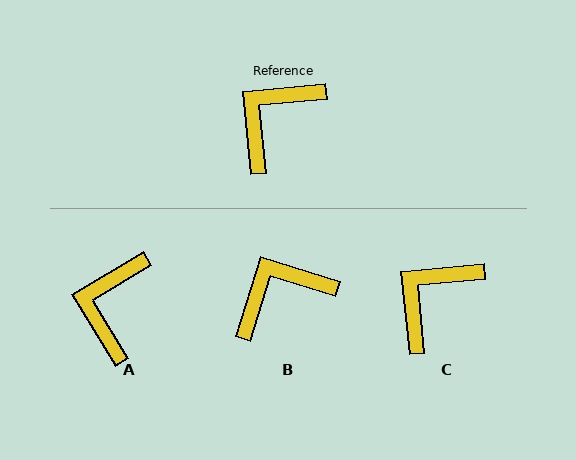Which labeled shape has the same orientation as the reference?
C.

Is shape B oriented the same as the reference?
No, it is off by about 23 degrees.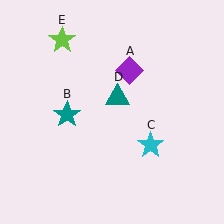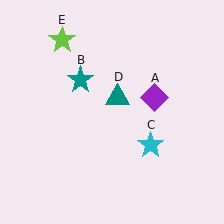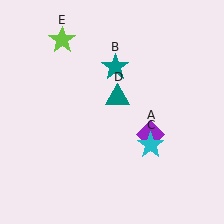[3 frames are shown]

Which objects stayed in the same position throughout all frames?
Cyan star (object C) and teal triangle (object D) and lime star (object E) remained stationary.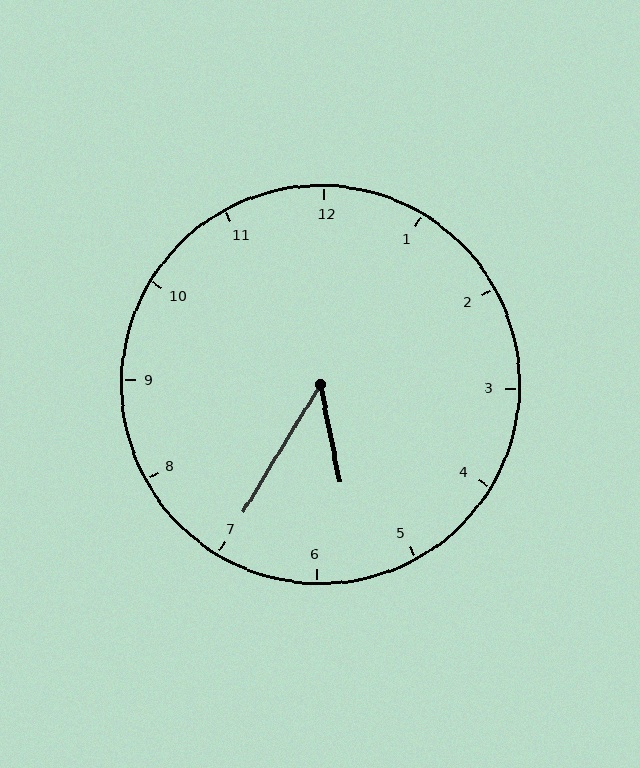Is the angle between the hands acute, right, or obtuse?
It is acute.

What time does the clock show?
5:35.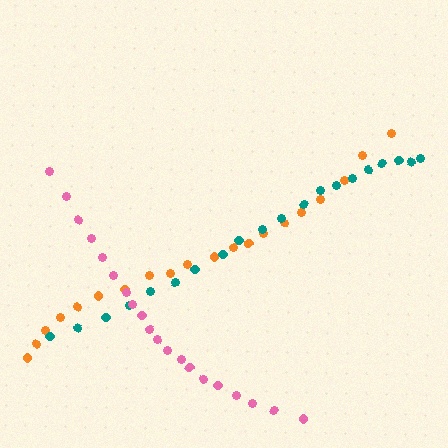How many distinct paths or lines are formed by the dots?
There are 3 distinct paths.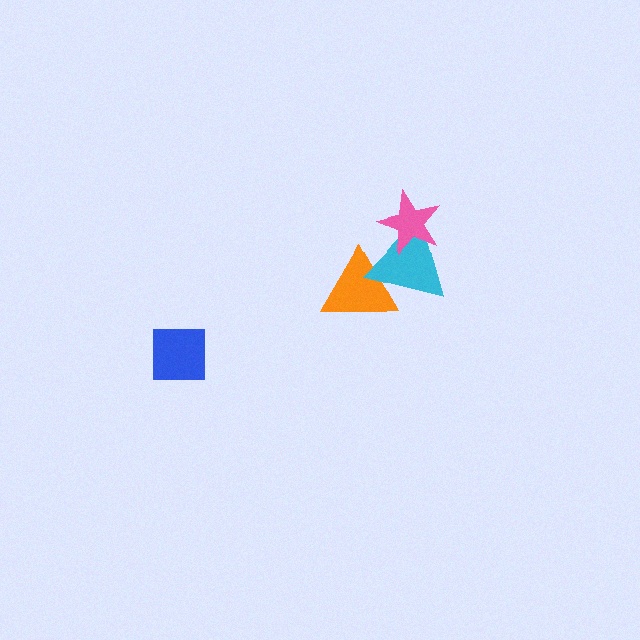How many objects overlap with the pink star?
1 object overlaps with the pink star.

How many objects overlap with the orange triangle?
1 object overlaps with the orange triangle.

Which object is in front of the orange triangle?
The cyan triangle is in front of the orange triangle.